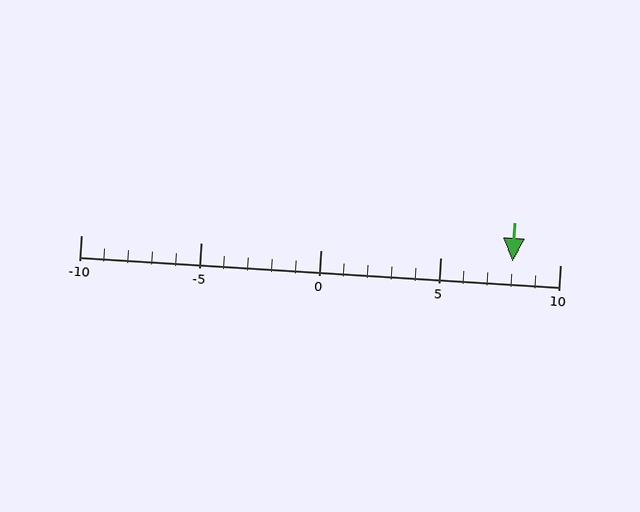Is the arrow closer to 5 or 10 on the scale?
The arrow is closer to 10.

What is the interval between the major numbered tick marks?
The major tick marks are spaced 5 units apart.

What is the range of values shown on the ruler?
The ruler shows values from -10 to 10.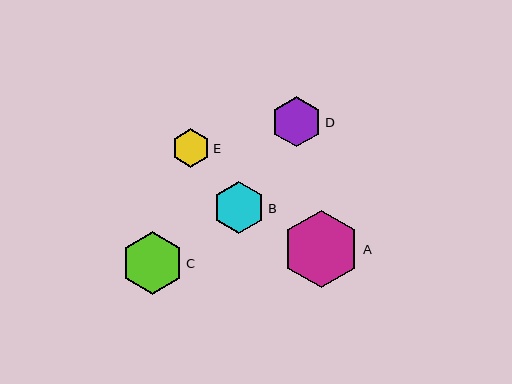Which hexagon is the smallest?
Hexagon E is the smallest with a size of approximately 38 pixels.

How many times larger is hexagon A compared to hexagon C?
Hexagon A is approximately 1.2 times the size of hexagon C.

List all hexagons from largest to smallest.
From largest to smallest: A, C, B, D, E.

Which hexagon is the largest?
Hexagon A is the largest with a size of approximately 78 pixels.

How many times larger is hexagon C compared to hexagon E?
Hexagon C is approximately 1.6 times the size of hexagon E.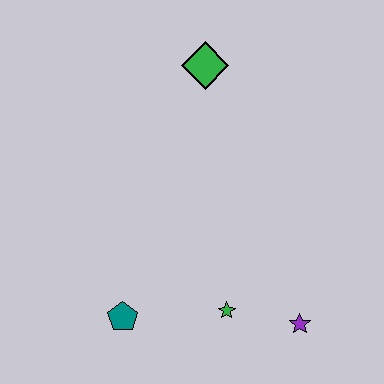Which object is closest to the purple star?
The green star is closest to the purple star.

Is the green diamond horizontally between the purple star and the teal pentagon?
Yes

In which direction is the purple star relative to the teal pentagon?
The purple star is to the right of the teal pentagon.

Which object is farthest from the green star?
The green diamond is farthest from the green star.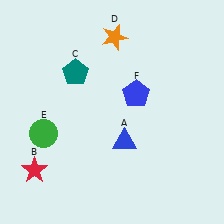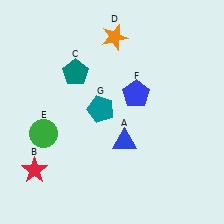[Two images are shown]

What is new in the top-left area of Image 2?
A teal pentagon (G) was added in the top-left area of Image 2.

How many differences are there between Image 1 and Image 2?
There is 1 difference between the two images.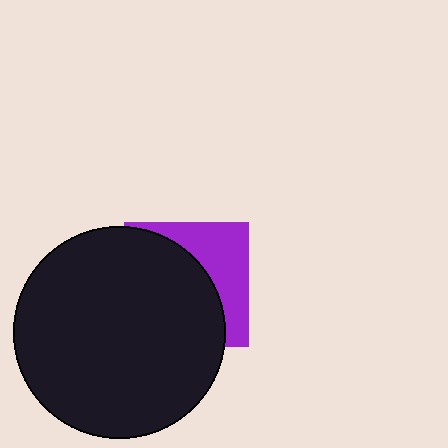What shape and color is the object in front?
The object in front is a black circle.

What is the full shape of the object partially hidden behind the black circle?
The partially hidden object is a purple square.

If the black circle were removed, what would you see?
You would see the complete purple square.